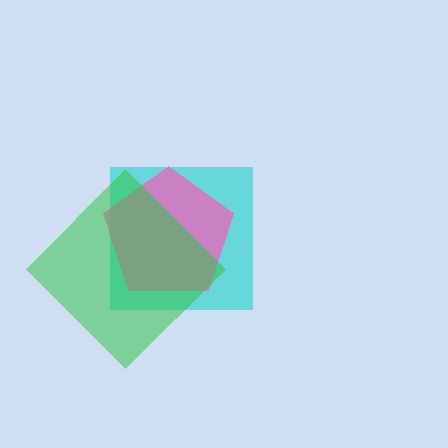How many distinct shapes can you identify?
There are 3 distinct shapes: a cyan square, a pink pentagon, a green diamond.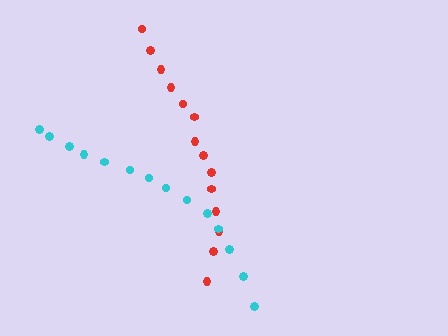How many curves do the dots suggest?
There are 2 distinct paths.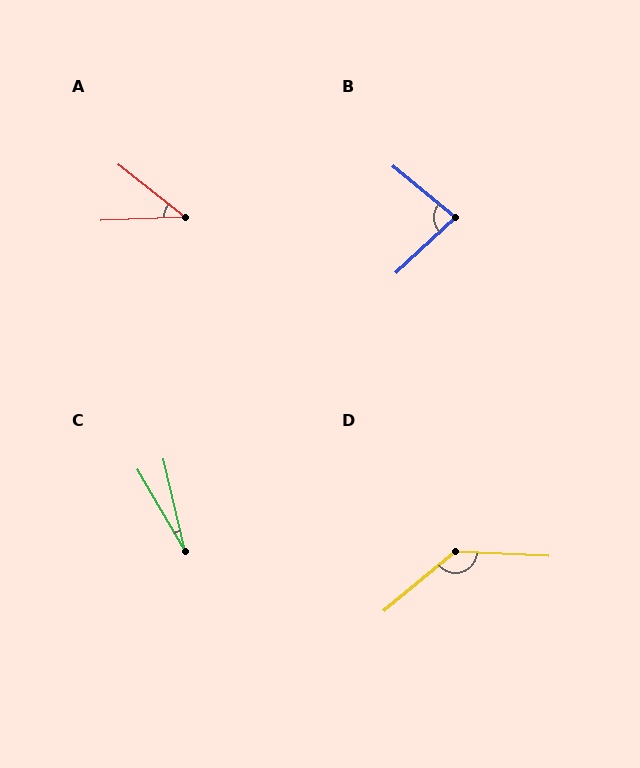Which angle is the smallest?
C, at approximately 17 degrees.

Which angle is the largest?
D, at approximately 137 degrees.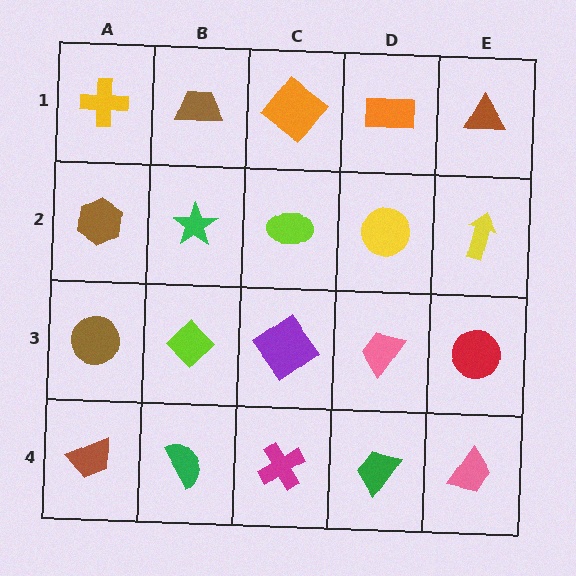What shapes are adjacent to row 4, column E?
A red circle (row 3, column E), a green trapezoid (row 4, column D).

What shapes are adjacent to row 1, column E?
A yellow arrow (row 2, column E), an orange rectangle (row 1, column D).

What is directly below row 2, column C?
A purple diamond.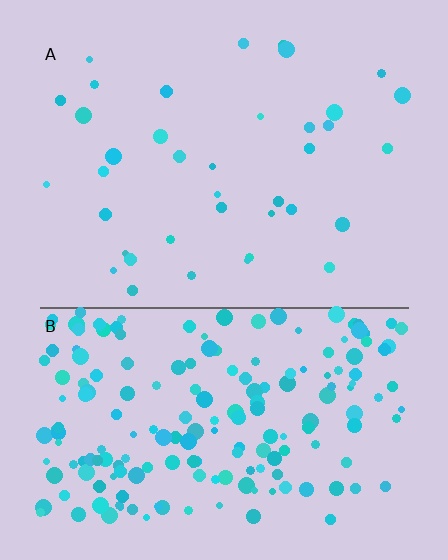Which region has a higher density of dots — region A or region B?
B (the bottom).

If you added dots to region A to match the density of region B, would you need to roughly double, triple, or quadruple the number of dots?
Approximately quadruple.